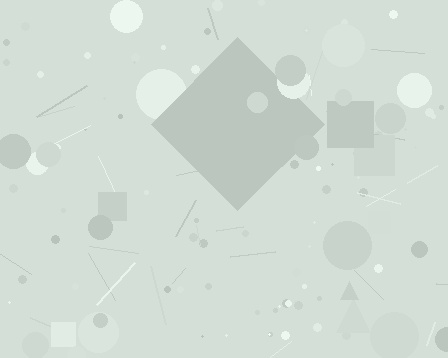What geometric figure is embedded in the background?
A diamond is embedded in the background.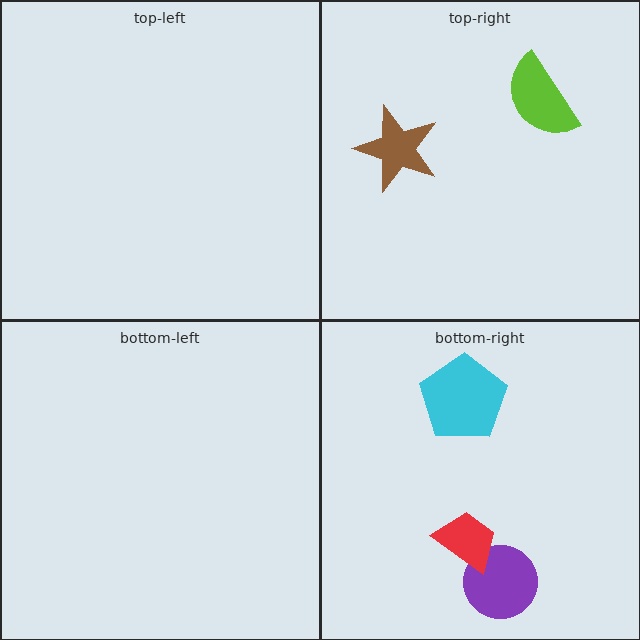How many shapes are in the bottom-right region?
3.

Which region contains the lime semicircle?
The top-right region.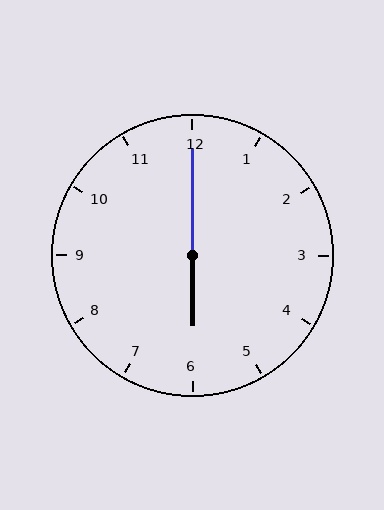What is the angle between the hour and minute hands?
Approximately 180 degrees.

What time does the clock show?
6:00.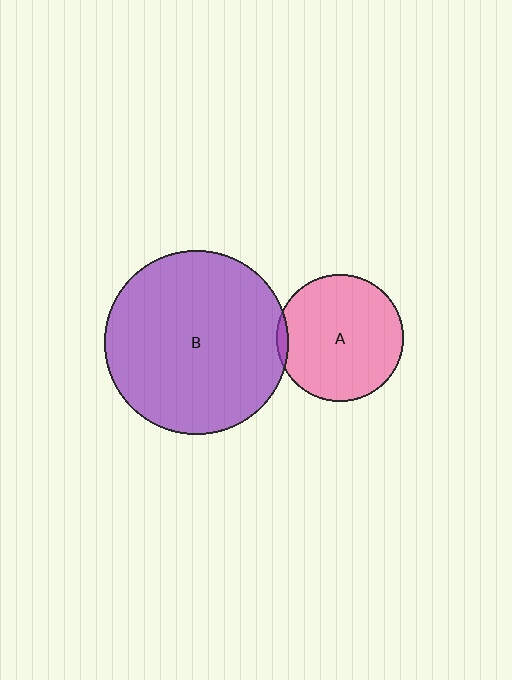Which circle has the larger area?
Circle B (purple).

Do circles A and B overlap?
Yes.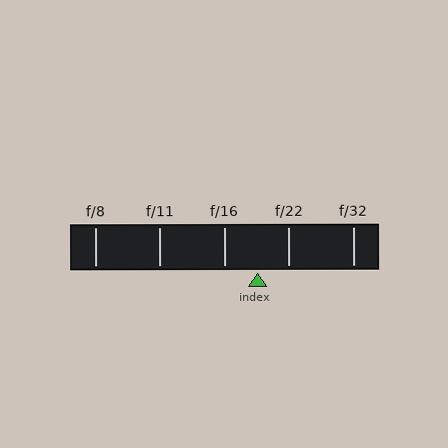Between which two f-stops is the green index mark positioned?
The index mark is between f/16 and f/22.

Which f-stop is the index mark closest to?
The index mark is closest to f/22.